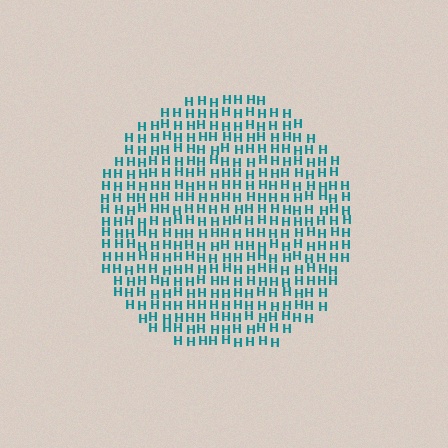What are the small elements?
The small elements are letter H's.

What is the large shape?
The large shape is a circle.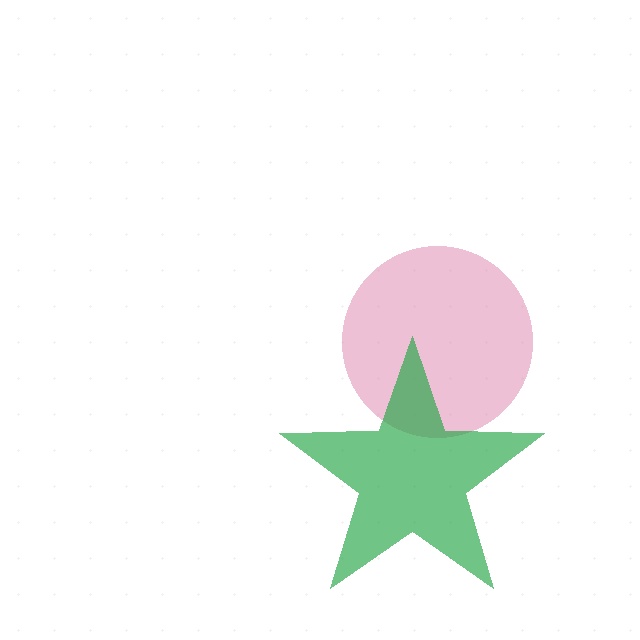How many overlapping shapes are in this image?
There are 2 overlapping shapes in the image.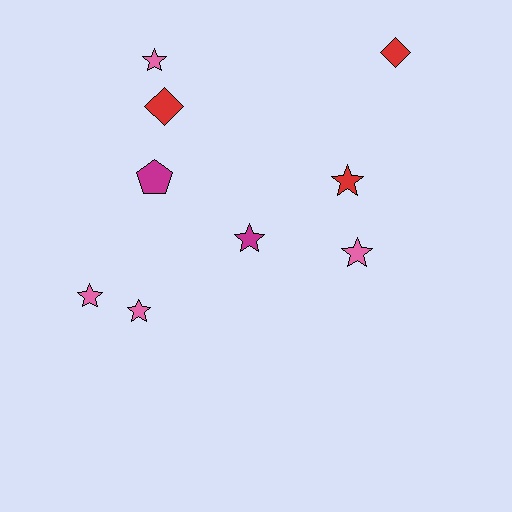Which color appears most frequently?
Pink, with 4 objects.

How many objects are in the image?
There are 9 objects.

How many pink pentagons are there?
There are no pink pentagons.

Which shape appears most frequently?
Star, with 6 objects.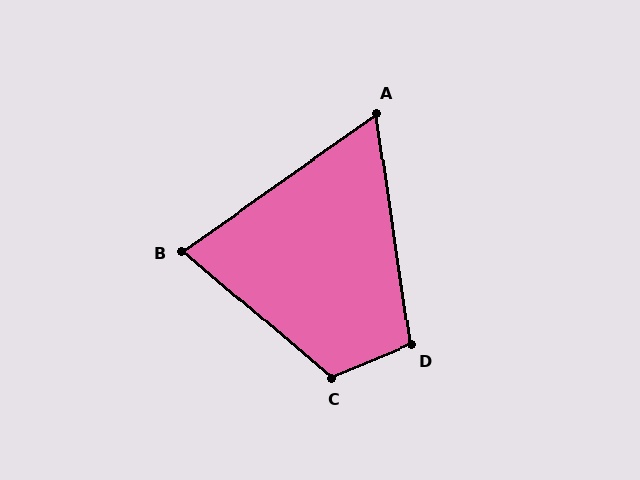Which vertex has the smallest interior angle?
A, at approximately 63 degrees.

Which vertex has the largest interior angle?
C, at approximately 117 degrees.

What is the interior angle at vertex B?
Approximately 75 degrees (acute).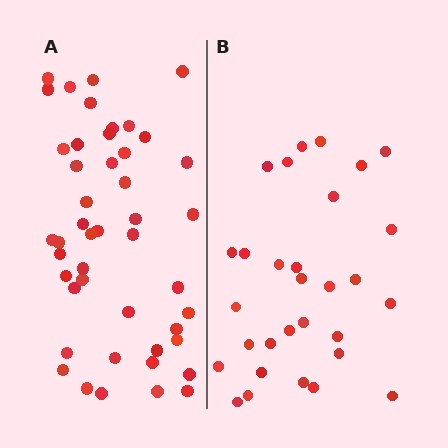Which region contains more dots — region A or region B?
Region A (the left region) has more dots.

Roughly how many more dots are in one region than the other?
Region A has approximately 15 more dots than region B.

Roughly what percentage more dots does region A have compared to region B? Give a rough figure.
About 55% more.